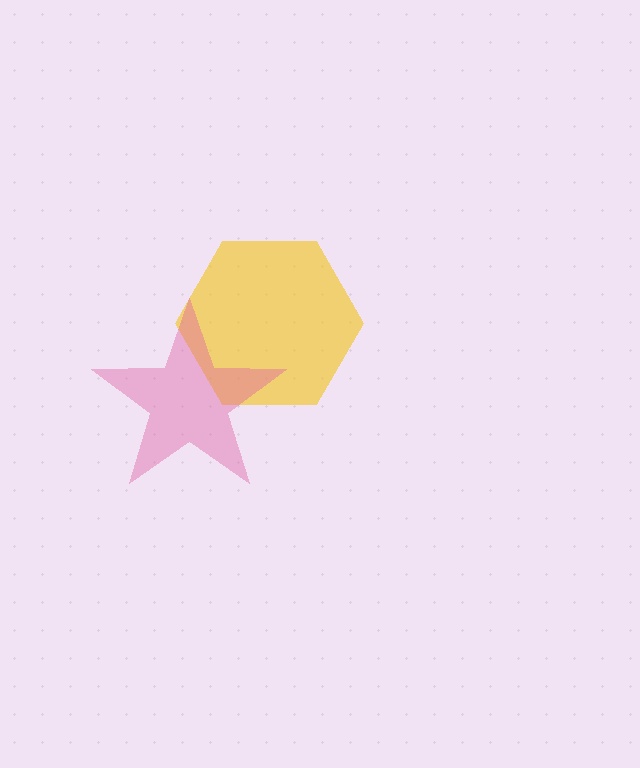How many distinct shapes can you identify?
There are 2 distinct shapes: a yellow hexagon, a pink star.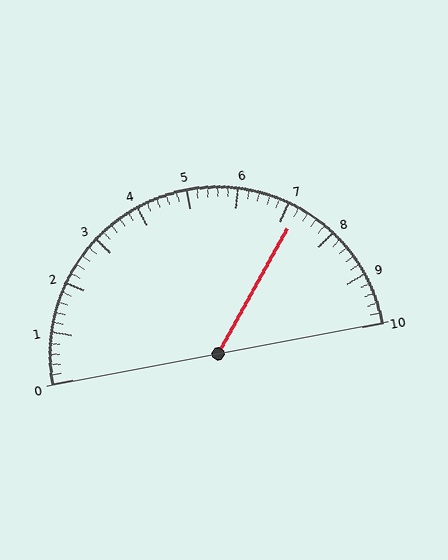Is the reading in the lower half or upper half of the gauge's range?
The reading is in the upper half of the range (0 to 10).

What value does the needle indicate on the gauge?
The needle indicates approximately 7.2.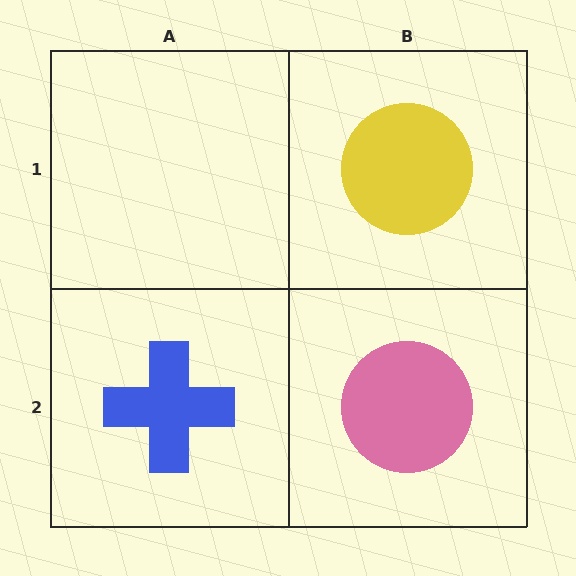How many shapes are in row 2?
2 shapes.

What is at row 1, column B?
A yellow circle.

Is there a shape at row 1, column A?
No, that cell is empty.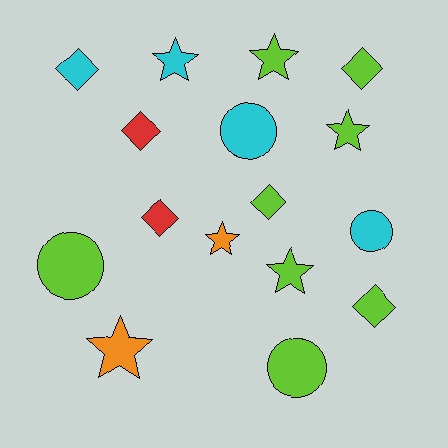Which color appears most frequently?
Lime, with 8 objects.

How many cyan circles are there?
There are 2 cyan circles.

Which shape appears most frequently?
Diamond, with 6 objects.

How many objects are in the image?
There are 16 objects.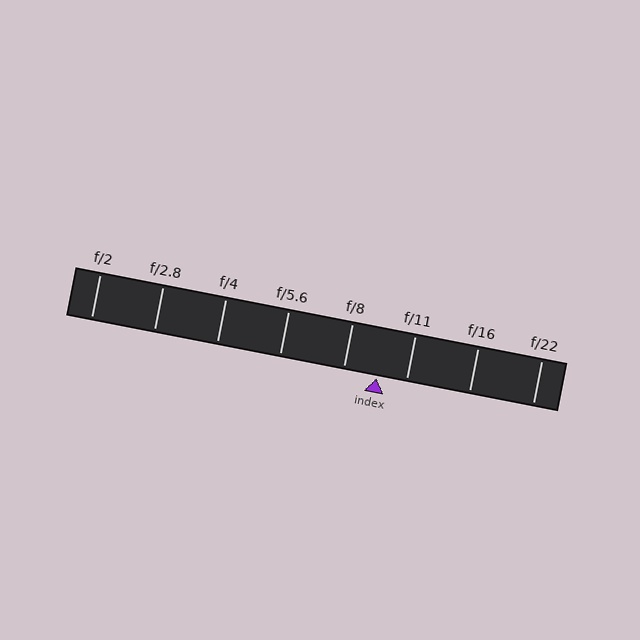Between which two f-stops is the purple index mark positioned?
The index mark is between f/8 and f/11.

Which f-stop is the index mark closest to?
The index mark is closest to f/11.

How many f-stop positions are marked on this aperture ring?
There are 8 f-stop positions marked.